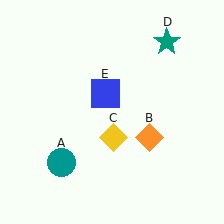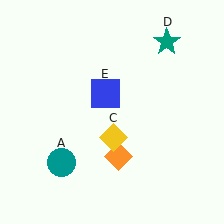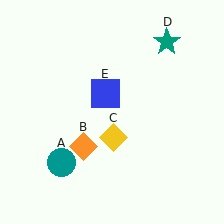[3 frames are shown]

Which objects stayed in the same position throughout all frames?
Teal circle (object A) and yellow diamond (object C) and teal star (object D) and blue square (object E) remained stationary.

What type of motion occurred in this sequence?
The orange diamond (object B) rotated clockwise around the center of the scene.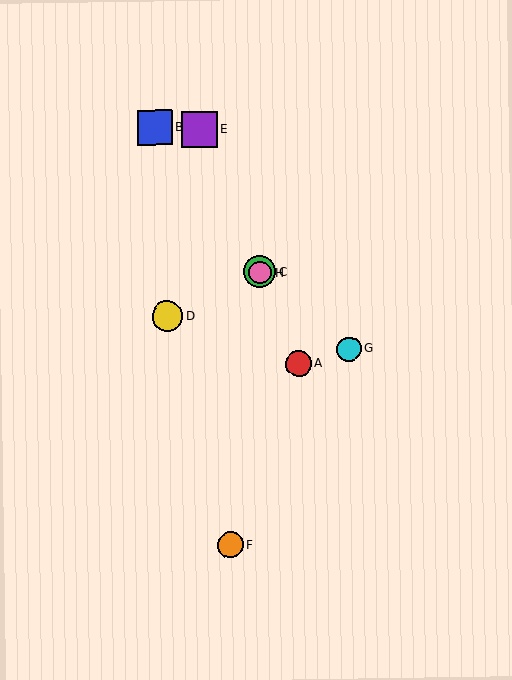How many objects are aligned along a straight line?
4 objects (A, C, E, H) are aligned along a straight line.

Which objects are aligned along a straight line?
Objects A, C, E, H are aligned along a straight line.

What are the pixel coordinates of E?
Object E is at (199, 129).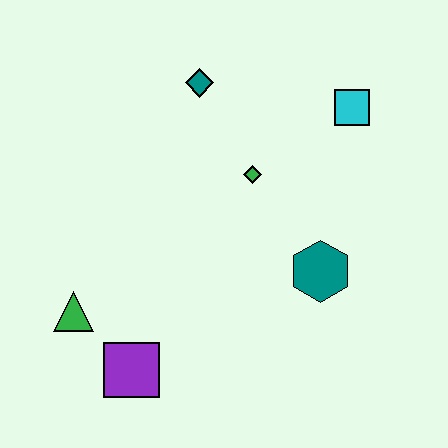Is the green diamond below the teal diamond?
Yes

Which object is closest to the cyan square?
The green diamond is closest to the cyan square.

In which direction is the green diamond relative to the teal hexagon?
The green diamond is above the teal hexagon.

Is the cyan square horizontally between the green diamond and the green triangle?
No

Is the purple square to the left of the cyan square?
Yes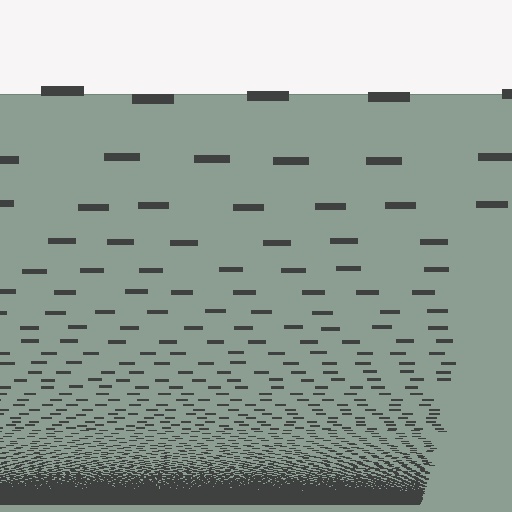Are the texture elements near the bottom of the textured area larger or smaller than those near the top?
Smaller. The gradient is inverted — elements near the bottom are smaller and denser.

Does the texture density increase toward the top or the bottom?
Density increases toward the bottom.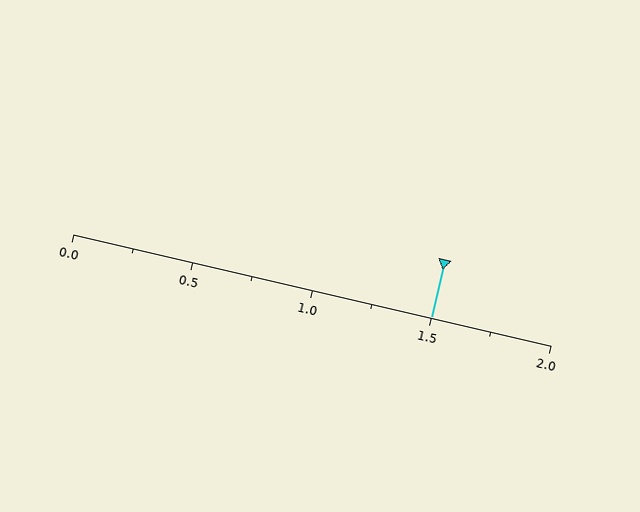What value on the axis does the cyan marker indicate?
The marker indicates approximately 1.5.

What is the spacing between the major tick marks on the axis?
The major ticks are spaced 0.5 apart.